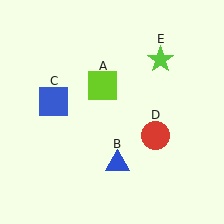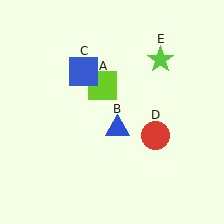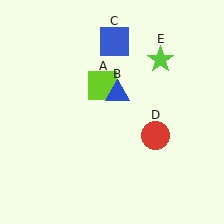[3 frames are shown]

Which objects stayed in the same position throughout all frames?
Lime square (object A) and red circle (object D) and lime star (object E) remained stationary.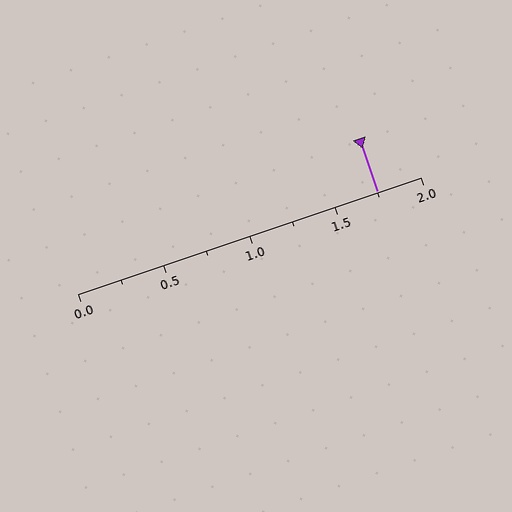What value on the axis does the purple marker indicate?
The marker indicates approximately 1.75.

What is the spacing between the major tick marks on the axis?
The major ticks are spaced 0.5 apart.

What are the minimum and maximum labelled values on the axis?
The axis runs from 0.0 to 2.0.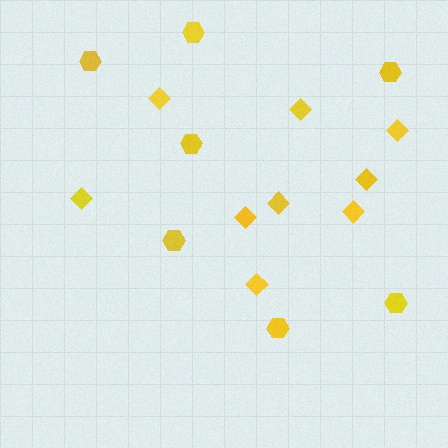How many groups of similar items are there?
There are 2 groups: one group of diamonds (9) and one group of hexagons (7).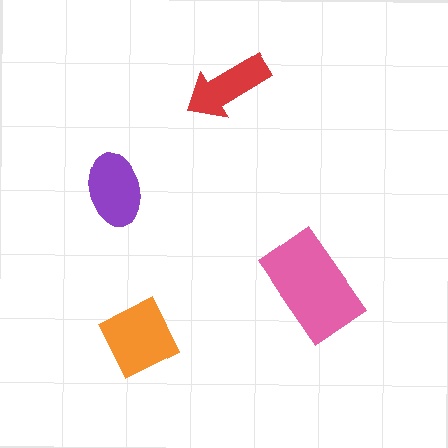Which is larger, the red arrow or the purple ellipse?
The purple ellipse.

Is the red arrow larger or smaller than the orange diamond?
Smaller.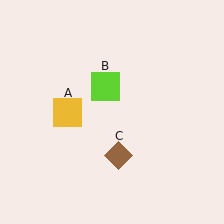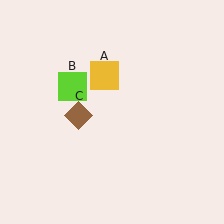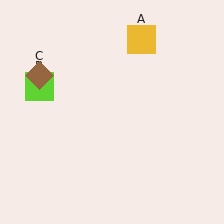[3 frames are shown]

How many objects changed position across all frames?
3 objects changed position: yellow square (object A), lime square (object B), brown diamond (object C).